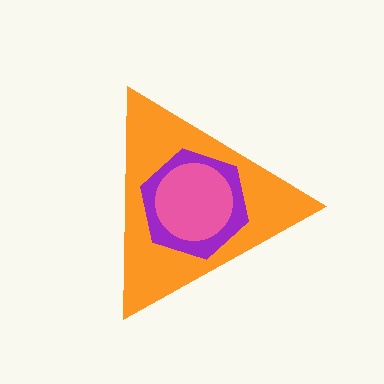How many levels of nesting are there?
3.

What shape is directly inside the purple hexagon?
The pink circle.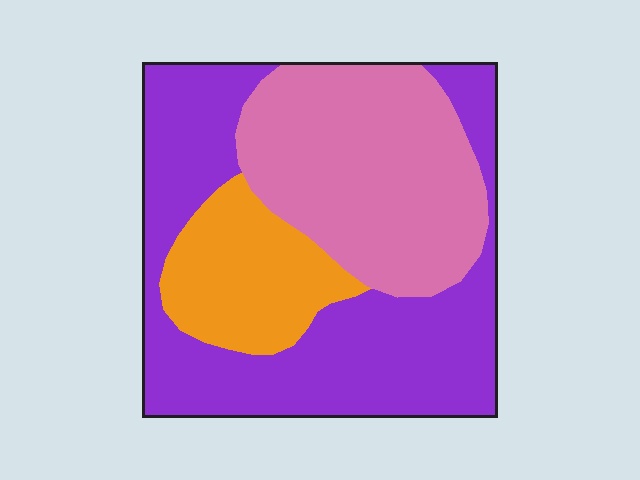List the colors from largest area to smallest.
From largest to smallest: purple, pink, orange.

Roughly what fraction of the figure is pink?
Pink covers about 35% of the figure.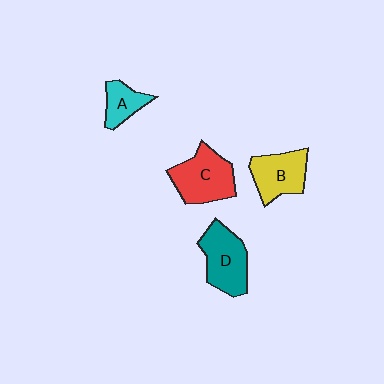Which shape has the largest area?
Shape C (red).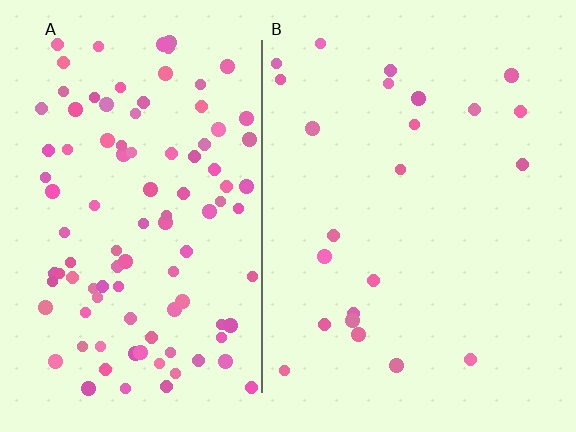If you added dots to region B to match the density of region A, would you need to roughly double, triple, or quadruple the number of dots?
Approximately quadruple.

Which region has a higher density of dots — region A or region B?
A (the left).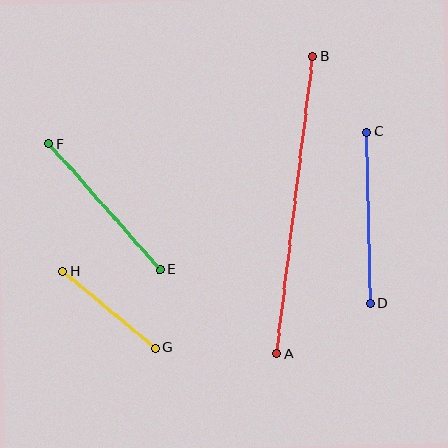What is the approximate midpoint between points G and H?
The midpoint is at approximately (109, 310) pixels.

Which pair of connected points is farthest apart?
Points A and B are farthest apart.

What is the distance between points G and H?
The distance is approximately 120 pixels.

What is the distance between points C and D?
The distance is approximately 171 pixels.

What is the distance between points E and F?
The distance is approximately 168 pixels.